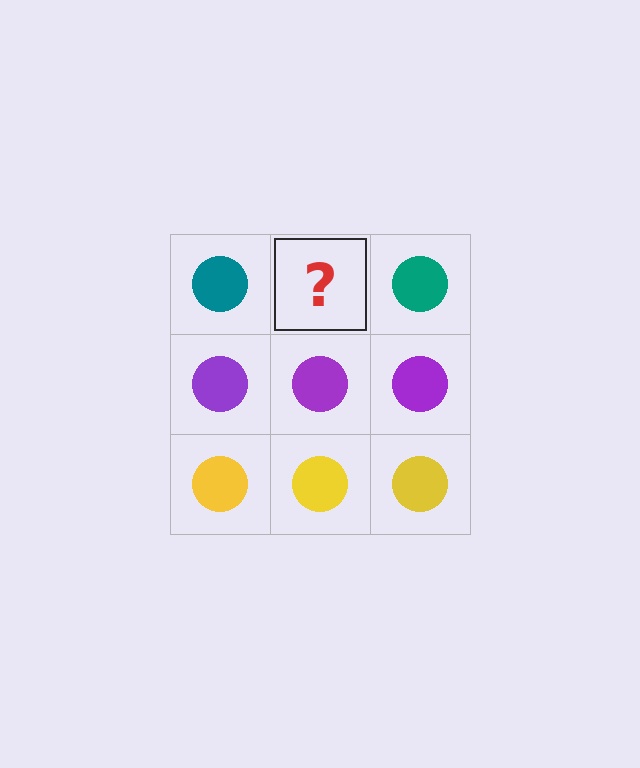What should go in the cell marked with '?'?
The missing cell should contain a teal circle.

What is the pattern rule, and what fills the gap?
The rule is that each row has a consistent color. The gap should be filled with a teal circle.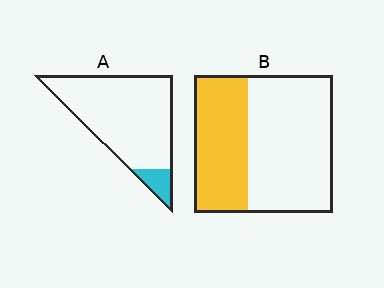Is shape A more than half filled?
No.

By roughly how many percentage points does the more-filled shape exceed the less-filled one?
By roughly 30 percentage points (B over A).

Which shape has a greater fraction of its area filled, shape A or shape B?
Shape B.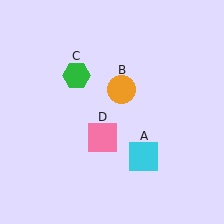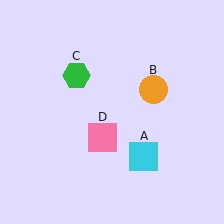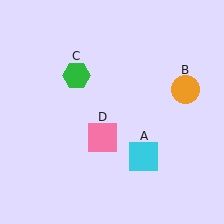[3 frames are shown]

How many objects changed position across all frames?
1 object changed position: orange circle (object B).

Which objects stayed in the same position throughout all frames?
Cyan square (object A) and green hexagon (object C) and pink square (object D) remained stationary.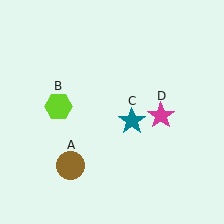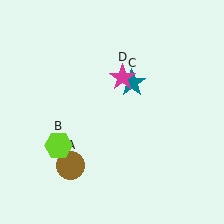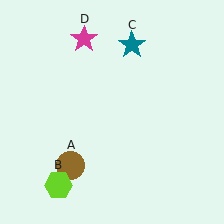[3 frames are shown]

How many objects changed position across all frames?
3 objects changed position: lime hexagon (object B), teal star (object C), magenta star (object D).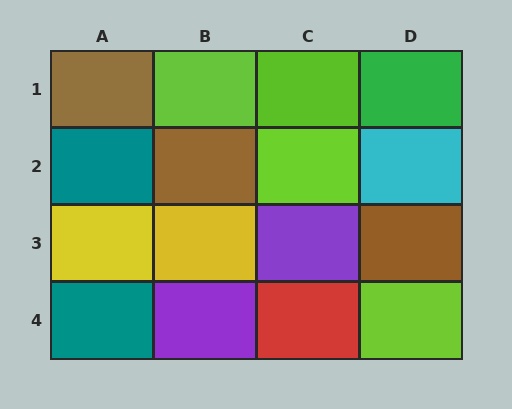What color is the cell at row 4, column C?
Red.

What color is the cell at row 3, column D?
Brown.